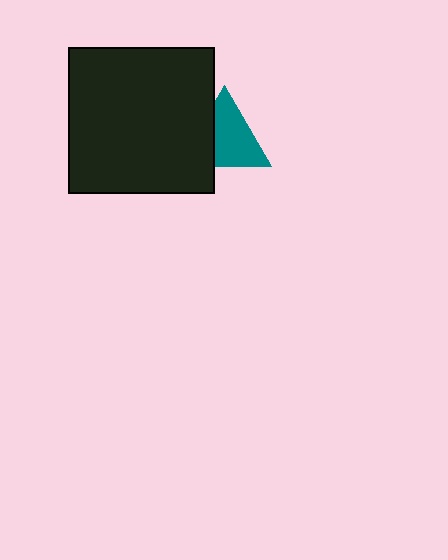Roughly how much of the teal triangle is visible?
Most of it is visible (roughly 67%).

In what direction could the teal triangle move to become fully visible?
The teal triangle could move right. That would shift it out from behind the black square entirely.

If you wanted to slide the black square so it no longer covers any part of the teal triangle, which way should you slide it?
Slide it left — that is the most direct way to separate the two shapes.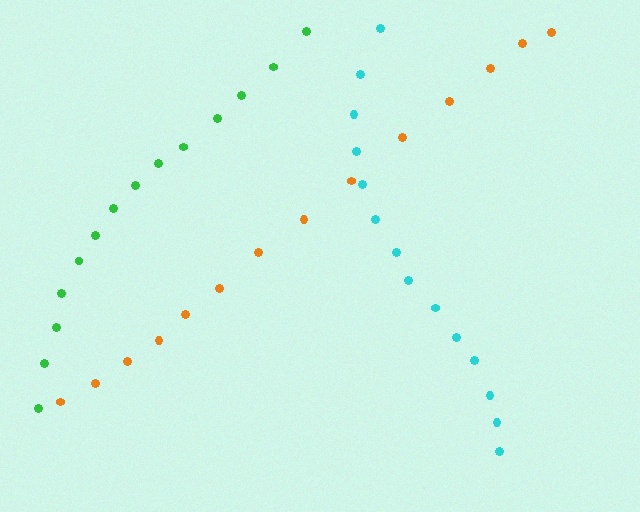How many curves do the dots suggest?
There are 3 distinct paths.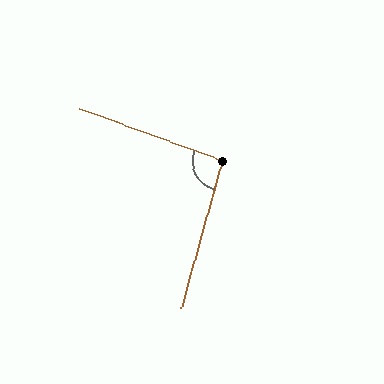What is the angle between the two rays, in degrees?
Approximately 94 degrees.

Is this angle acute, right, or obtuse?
It is approximately a right angle.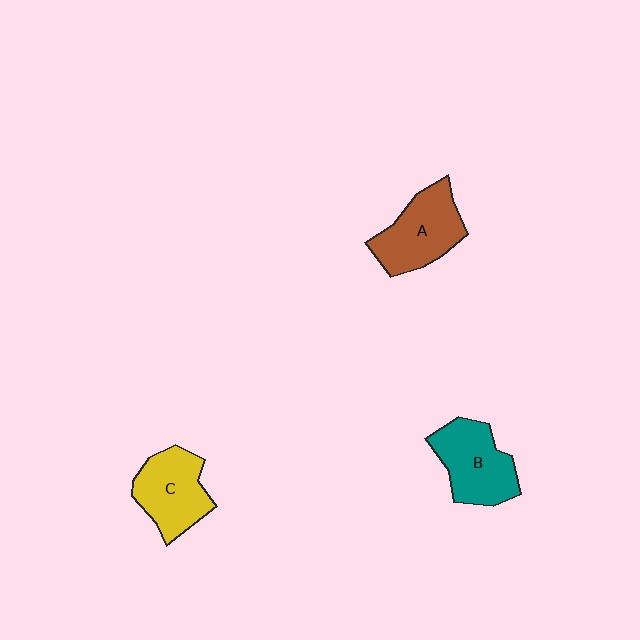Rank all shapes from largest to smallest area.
From largest to smallest: A (brown), B (teal), C (yellow).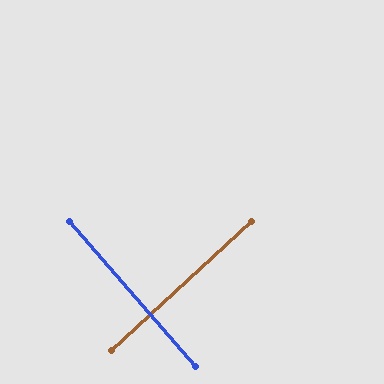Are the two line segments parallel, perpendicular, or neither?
Perpendicular — they meet at approximately 88°.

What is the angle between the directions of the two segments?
Approximately 88 degrees.